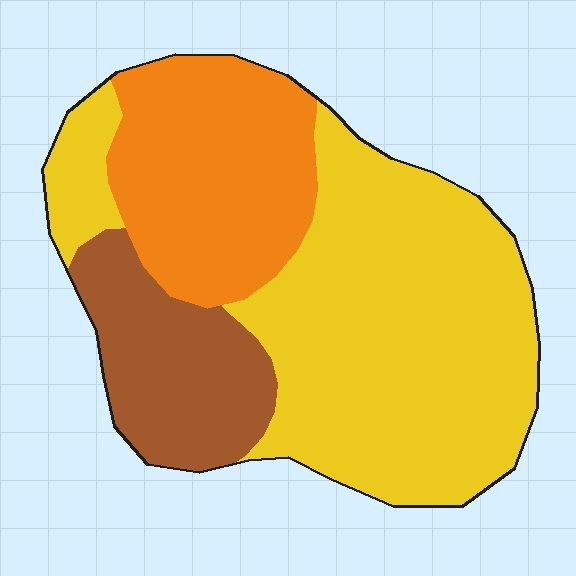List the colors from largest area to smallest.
From largest to smallest: yellow, orange, brown.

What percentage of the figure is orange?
Orange takes up between a sixth and a third of the figure.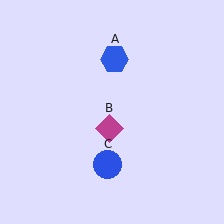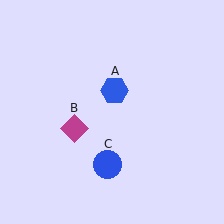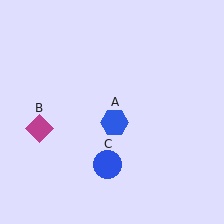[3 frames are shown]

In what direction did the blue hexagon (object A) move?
The blue hexagon (object A) moved down.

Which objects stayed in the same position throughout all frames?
Blue circle (object C) remained stationary.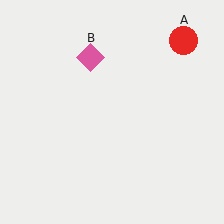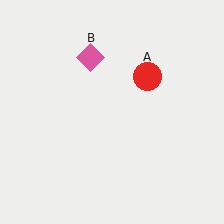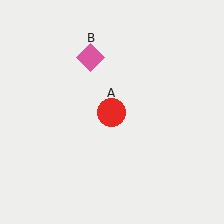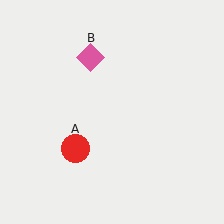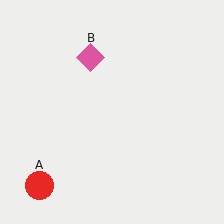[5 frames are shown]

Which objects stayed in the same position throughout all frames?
Pink diamond (object B) remained stationary.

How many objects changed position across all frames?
1 object changed position: red circle (object A).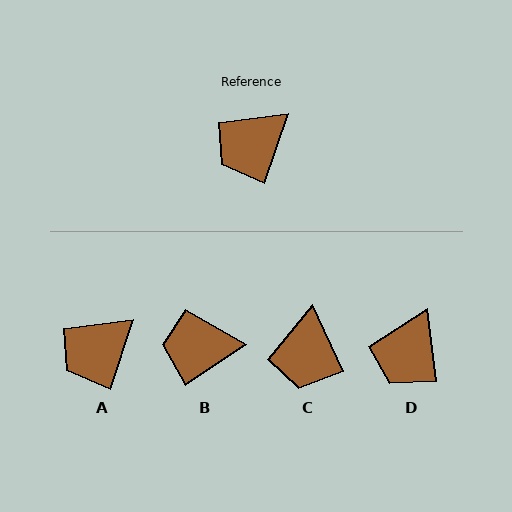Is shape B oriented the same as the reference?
No, it is off by about 38 degrees.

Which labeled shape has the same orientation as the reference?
A.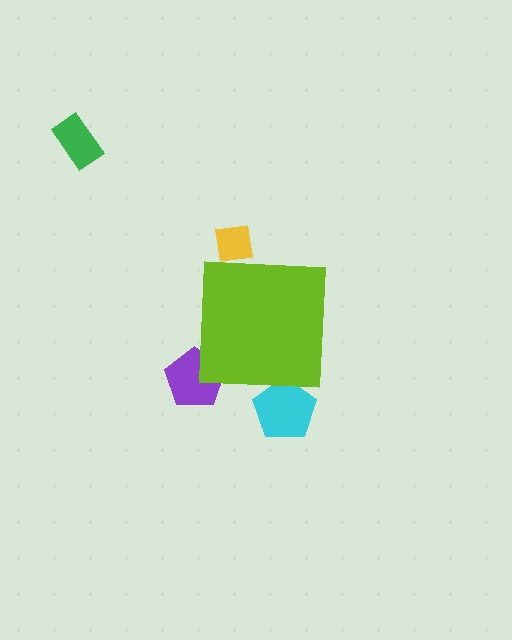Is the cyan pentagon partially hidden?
Yes, the cyan pentagon is partially hidden behind the lime square.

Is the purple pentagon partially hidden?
Yes, the purple pentagon is partially hidden behind the lime square.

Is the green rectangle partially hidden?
No, the green rectangle is fully visible.